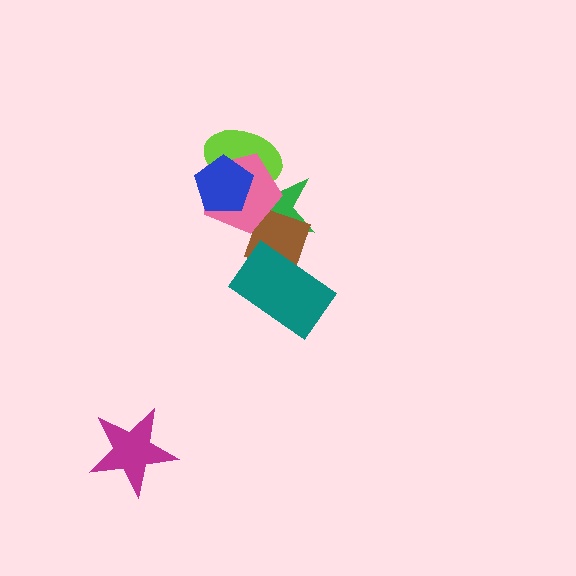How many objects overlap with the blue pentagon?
3 objects overlap with the blue pentagon.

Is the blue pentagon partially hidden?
No, no other shape covers it.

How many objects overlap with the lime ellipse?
3 objects overlap with the lime ellipse.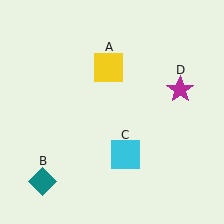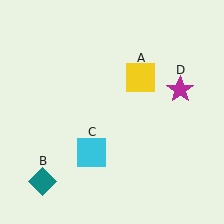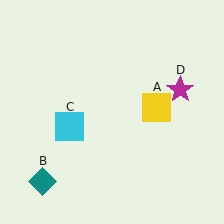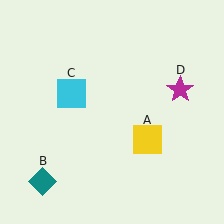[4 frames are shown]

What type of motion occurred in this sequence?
The yellow square (object A), cyan square (object C) rotated clockwise around the center of the scene.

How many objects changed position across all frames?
2 objects changed position: yellow square (object A), cyan square (object C).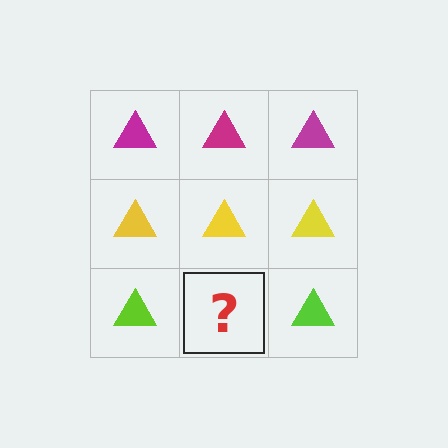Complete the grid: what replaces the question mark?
The question mark should be replaced with a lime triangle.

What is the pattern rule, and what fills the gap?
The rule is that each row has a consistent color. The gap should be filled with a lime triangle.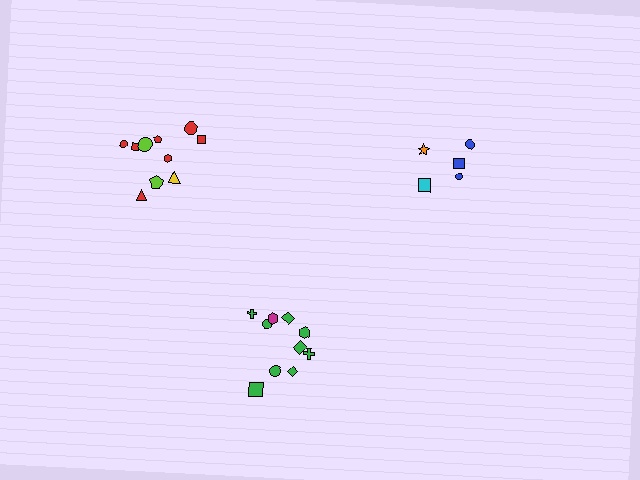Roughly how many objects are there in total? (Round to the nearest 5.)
Roughly 25 objects in total.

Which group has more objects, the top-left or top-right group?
The top-left group.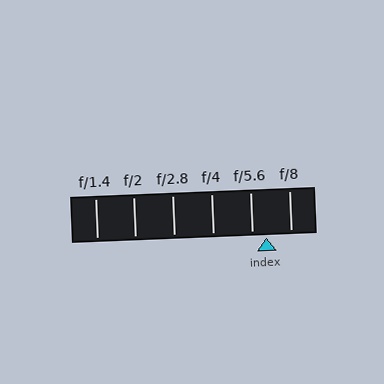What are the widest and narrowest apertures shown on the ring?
The widest aperture shown is f/1.4 and the narrowest is f/8.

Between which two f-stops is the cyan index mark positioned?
The index mark is between f/5.6 and f/8.